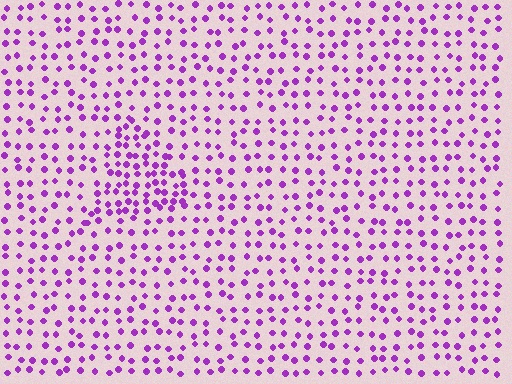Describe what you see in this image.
The image contains small purple elements arranged at two different densities. A triangle-shaped region is visible where the elements are more densely packed than the surrounding area.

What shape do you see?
I see a triangle.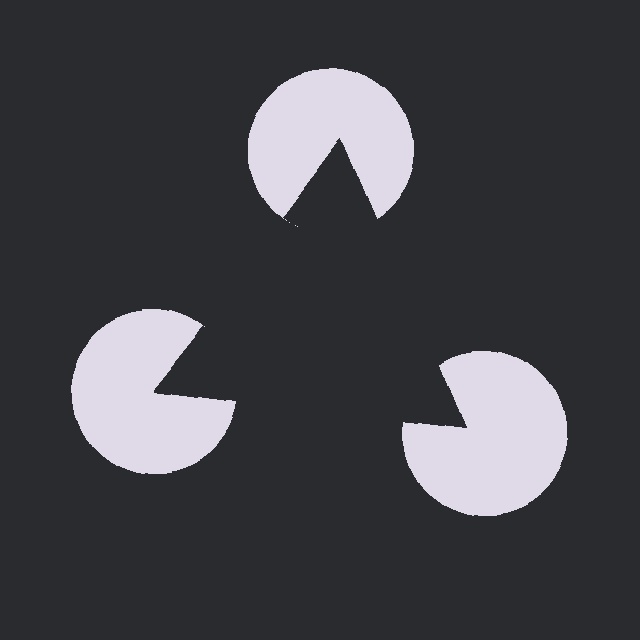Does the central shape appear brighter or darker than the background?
It typically appears slightly darker than the background, even though no actual brightness change is drawn.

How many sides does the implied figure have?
3 sides.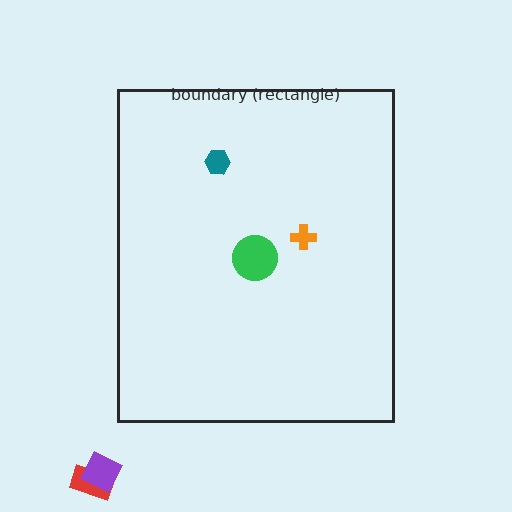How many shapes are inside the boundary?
3 inside, 2 outside.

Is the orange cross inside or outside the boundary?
Inside.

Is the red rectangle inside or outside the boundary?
Outside.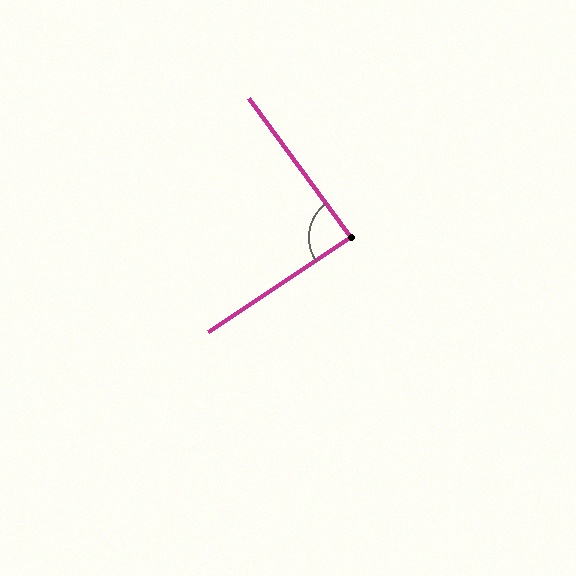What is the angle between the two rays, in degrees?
Approximately 87 degrees.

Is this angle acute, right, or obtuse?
It is approximately a right angle.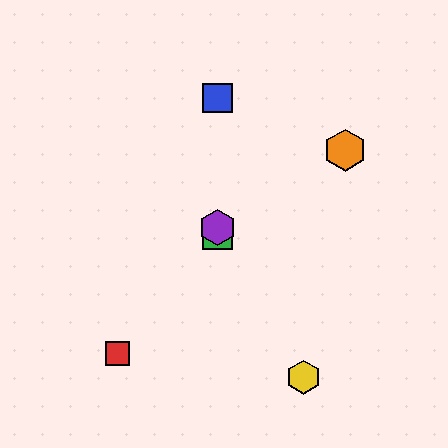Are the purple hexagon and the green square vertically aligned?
Yes, both are at x≈218.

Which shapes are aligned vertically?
The blue square, the green square, the purple hexagon are aligned vertically.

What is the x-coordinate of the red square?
The red square is at x≈118.